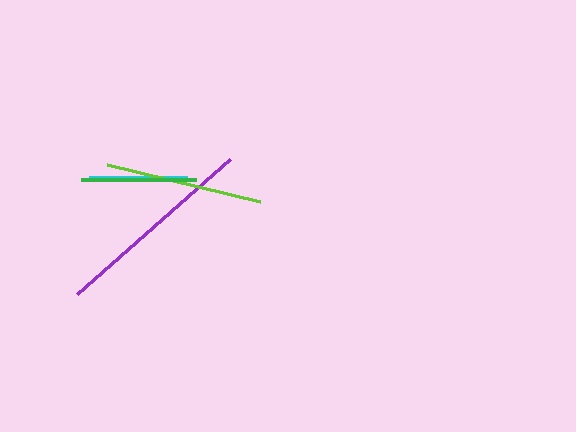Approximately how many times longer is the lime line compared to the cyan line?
The lime line is approximately 1.6 times the length of the cyan line.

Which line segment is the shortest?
The cyan line is the shortest at approximately 98 pixels.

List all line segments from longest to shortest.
From longest to shortest: purple, lime, green, cyan.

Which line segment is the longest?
The purple line is the longest at approximately 204 pixels.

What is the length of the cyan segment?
The cyan segment is approximately 98 pixels long.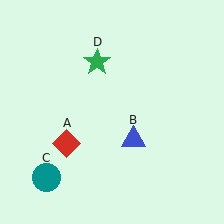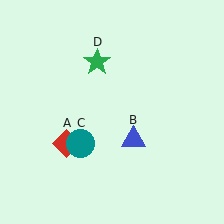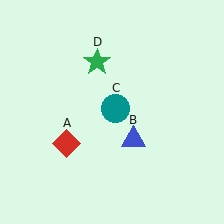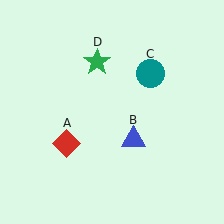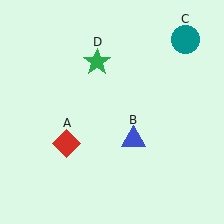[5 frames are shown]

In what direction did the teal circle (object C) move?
The teal circle (object C) moved up and to the right.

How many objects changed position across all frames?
1 object changed position: teal circle (object C).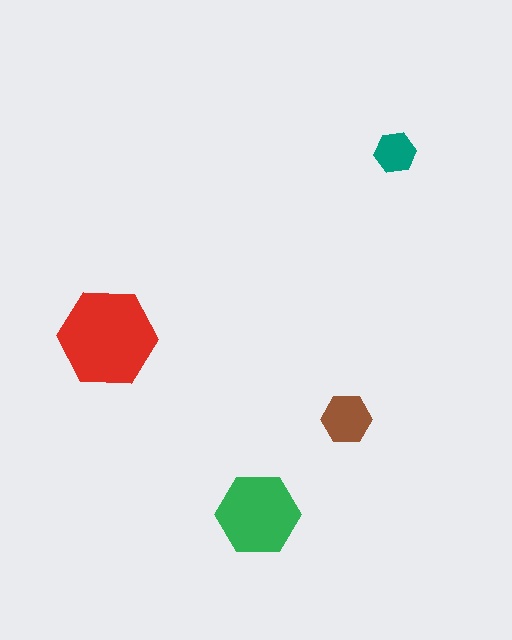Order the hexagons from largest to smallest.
the red one, the green one, the brown one, the teal one.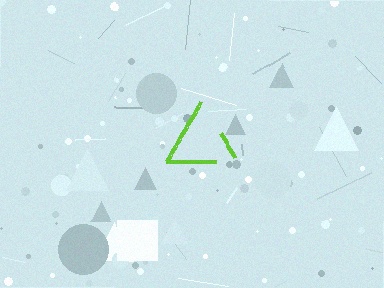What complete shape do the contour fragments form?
The contour fragments form a triangle.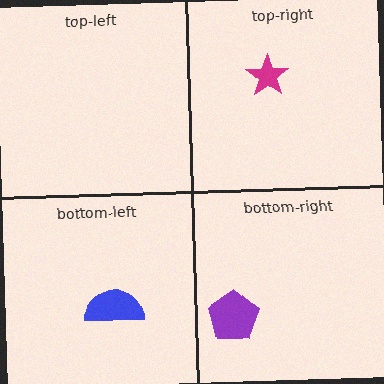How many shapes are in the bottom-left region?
1.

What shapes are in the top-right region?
The magenta star.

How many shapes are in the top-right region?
1.